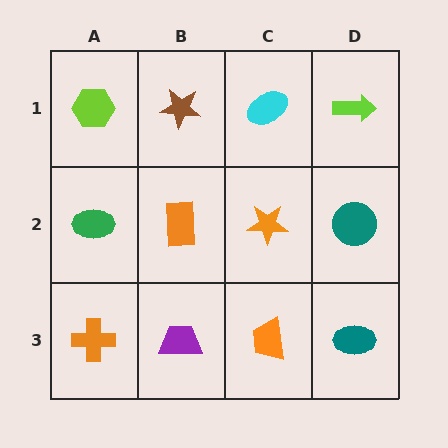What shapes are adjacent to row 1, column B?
An orange rectangle (row 2, column B), a lime hexagon (row 1, column A), a cyan ellipse (row 1, column C).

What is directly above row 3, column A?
A green ellipse.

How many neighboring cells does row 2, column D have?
3.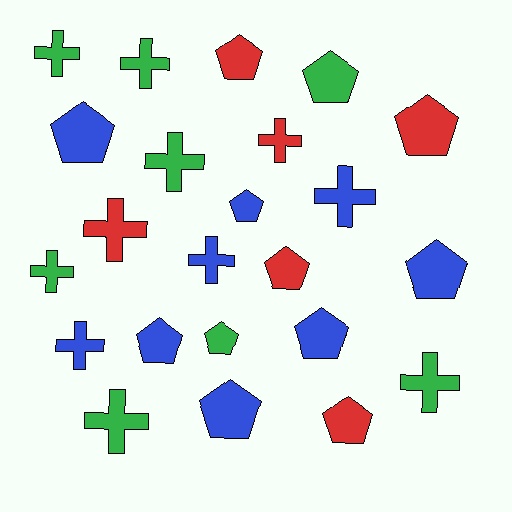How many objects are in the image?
There are 23 objects.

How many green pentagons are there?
There are 2 green pentagons.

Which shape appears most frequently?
Pentagon, with 12 objects.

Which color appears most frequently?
Blue, with 9 objects.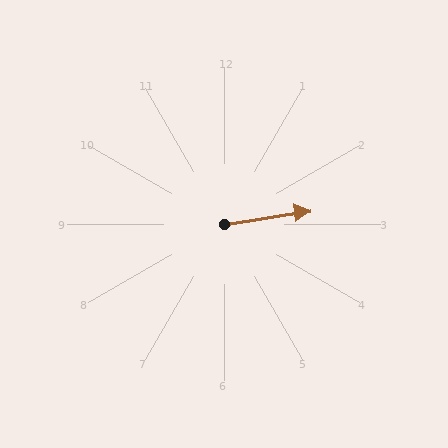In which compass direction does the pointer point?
East.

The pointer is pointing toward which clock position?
Roughly 3 o'clock.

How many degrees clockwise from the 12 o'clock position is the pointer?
Approximately 81 degrees.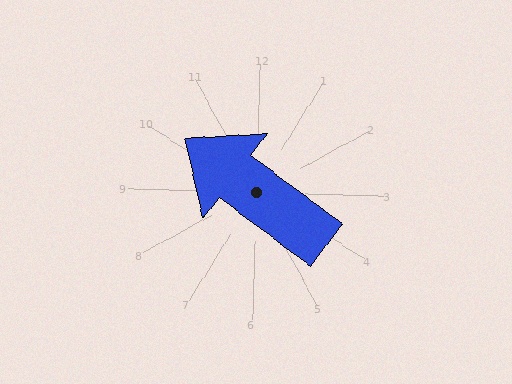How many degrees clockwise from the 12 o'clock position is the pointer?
Approximately 305 degrees.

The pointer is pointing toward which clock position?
Roughly 10 o'clock.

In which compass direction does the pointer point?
Northwest.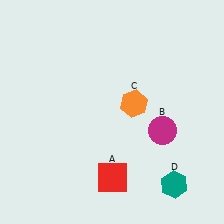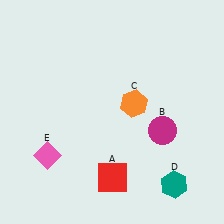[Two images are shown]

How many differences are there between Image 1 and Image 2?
There is 1 difference between the two images.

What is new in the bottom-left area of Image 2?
A pink diamond (E) was added in the bottom-left area of Image 2.